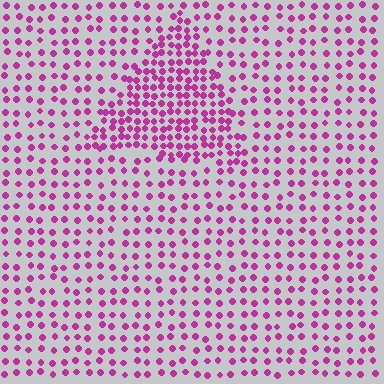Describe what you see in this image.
The image contains small magenta elements arranged at two different densities. A triangle-shaped region is visible where the elements are more densely packed than the surrounding area.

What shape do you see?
I see a triangle.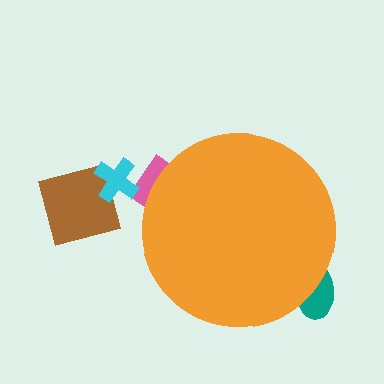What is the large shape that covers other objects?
An orange circle.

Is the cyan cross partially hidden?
No, the cyan cross is fully visible.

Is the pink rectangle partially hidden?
Yes, the pink rectangle is partially hidden behind the orange circle.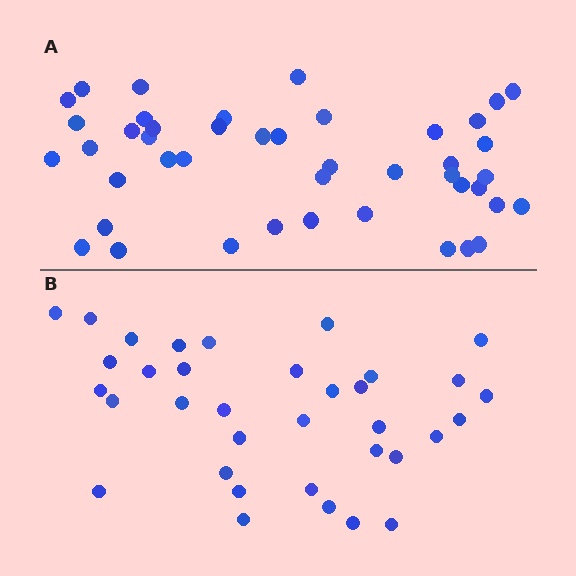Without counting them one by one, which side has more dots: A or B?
Region A (the top region) has more dots.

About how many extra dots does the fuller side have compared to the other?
Region A has roughly 8 or so more dots than region B.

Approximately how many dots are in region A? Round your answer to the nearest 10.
About 40 dots. (The exact count is 44, which rounds to 40.)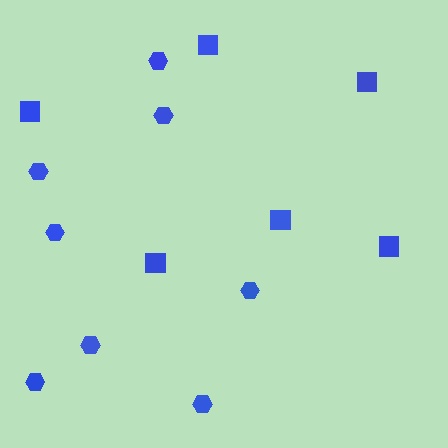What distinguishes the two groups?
There are 2 groups: one group of hexagons (8) and one group of squares (6).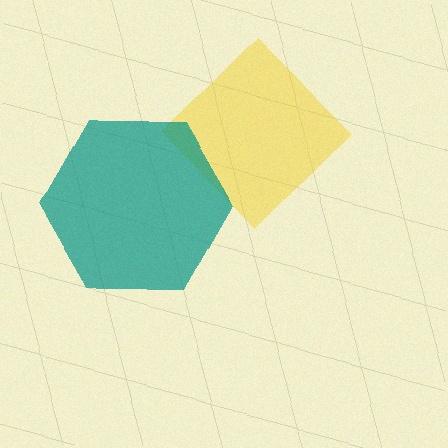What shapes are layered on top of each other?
The layered shapes are: a yellow diamond, a teal hexagon.